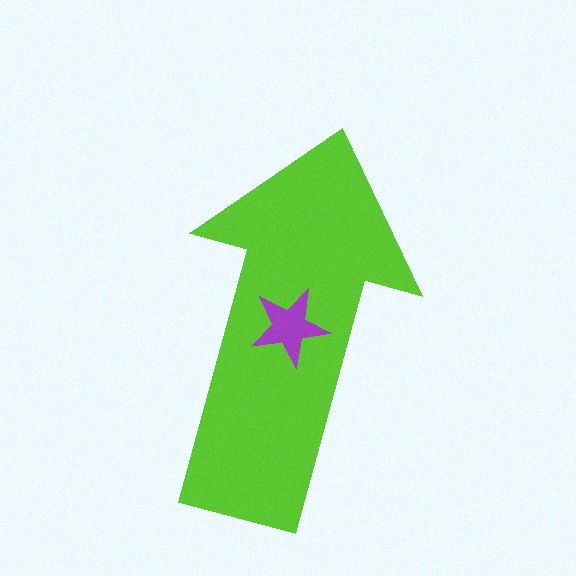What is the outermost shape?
The lime arrow.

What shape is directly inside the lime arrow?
The purple star.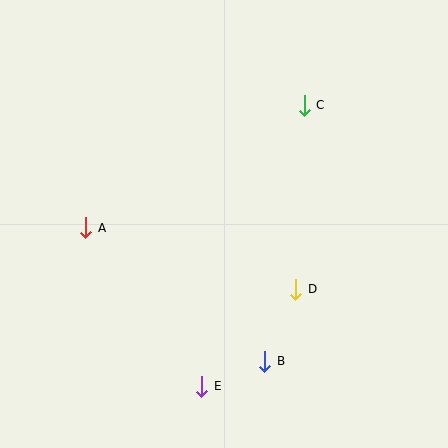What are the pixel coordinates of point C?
Point C is at (304, 105).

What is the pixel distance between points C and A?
The distance between C and A is 251 pixels.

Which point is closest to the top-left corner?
Point A is closest to the top-left corner.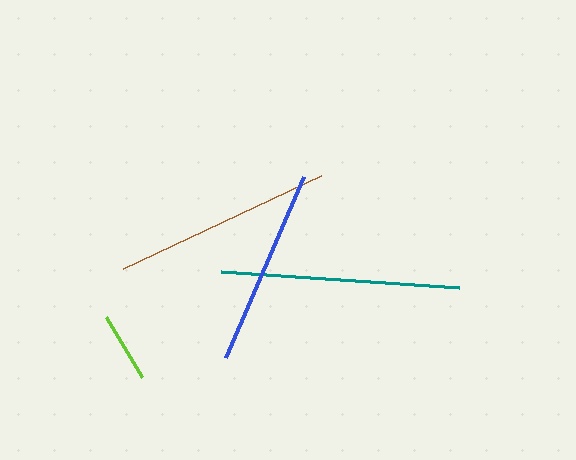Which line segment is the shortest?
The lime line is the shortest at approximately 70 pixels.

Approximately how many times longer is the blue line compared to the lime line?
The blue line is approximately 2.8 times the length of the lime line.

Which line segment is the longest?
The teal line is the longest at approximately 239 pixels.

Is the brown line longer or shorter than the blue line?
The brown line is longer than the blue line.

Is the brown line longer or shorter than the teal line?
The teal line is longer than the brown line.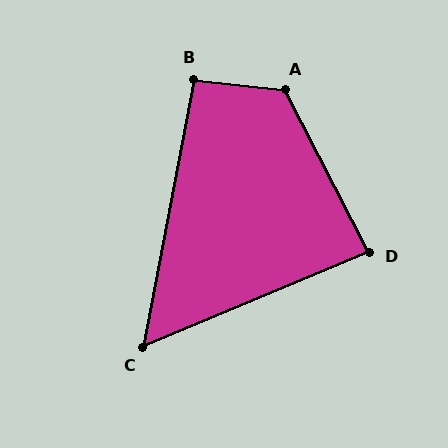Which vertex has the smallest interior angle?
C, at approximately 57 degrees.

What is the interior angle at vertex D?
Approximately 86 degrees (approximately right).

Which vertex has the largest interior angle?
A, at approximately 123 degrees.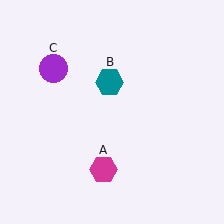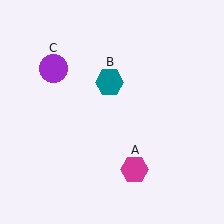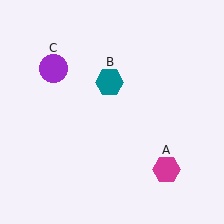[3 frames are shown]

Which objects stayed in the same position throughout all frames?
Teal hexagon (object B) and purple circle (object C) remained stationary.